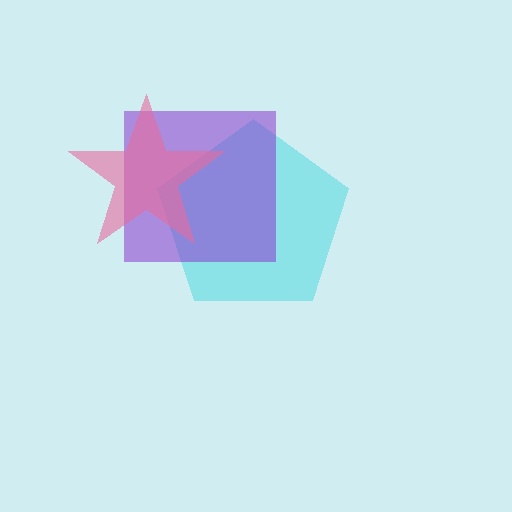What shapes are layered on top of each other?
The layered shapes are: a cyan pentagon, a purple square, a pink star.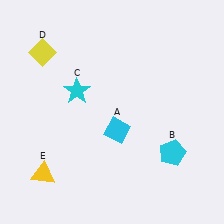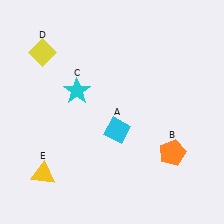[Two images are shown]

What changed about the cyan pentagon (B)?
In Image 1, B is cyan. In Image 2, it changed to orange.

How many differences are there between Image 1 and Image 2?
There is 1 difference between the two images.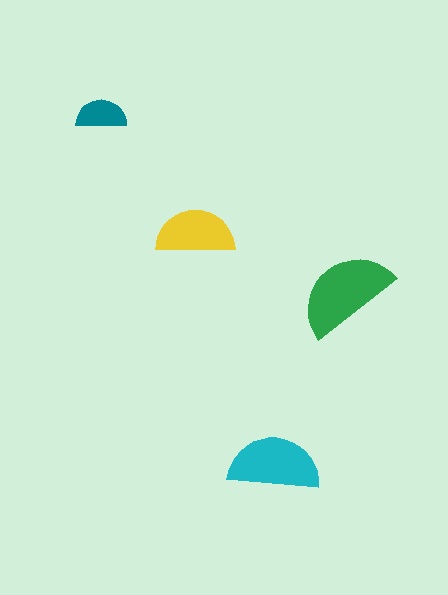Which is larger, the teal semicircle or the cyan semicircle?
The cyan one.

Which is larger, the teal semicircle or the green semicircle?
The green one.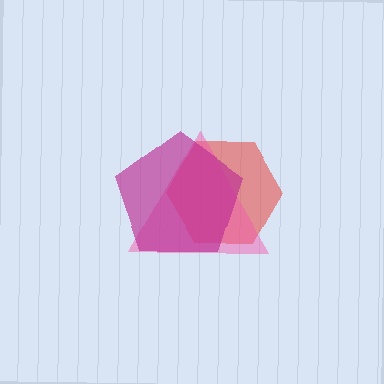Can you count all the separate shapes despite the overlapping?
Yes, there are 3 separate shapes.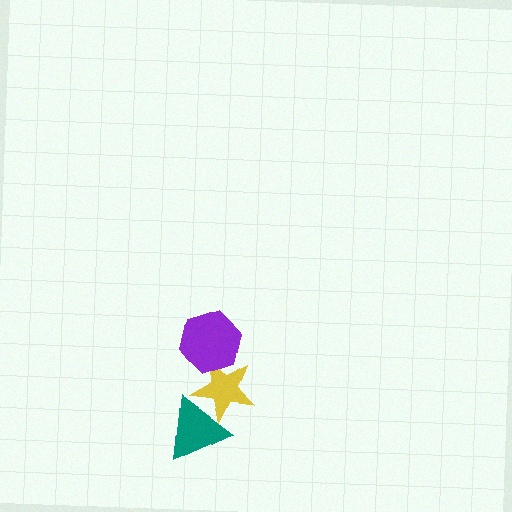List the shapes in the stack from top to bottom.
From top to bottom: the purple hexagon, the yellow star, the teal triangle.